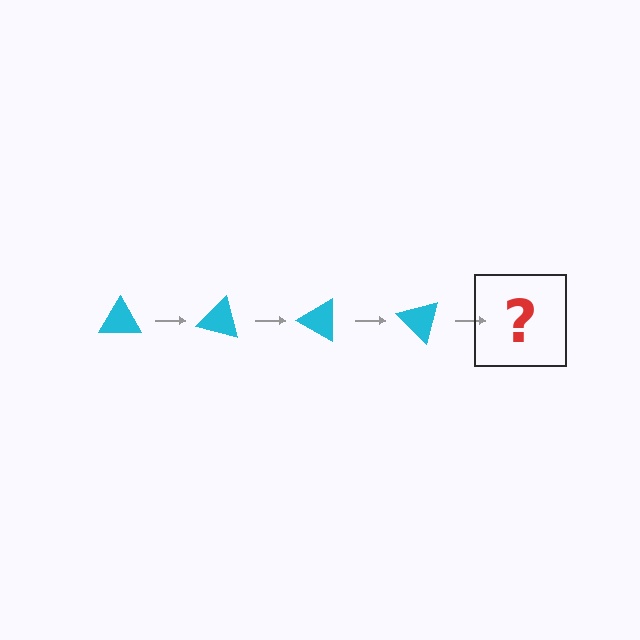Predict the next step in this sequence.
The next step is a cyan triangle rotated 60 degrees.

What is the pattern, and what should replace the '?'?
The pattern is that the triangle rotates 15 degrees each step. The '?' should be a cyan triangle rotated 60 degrees.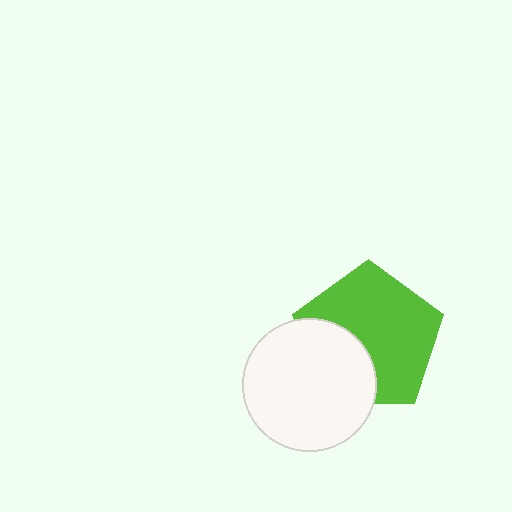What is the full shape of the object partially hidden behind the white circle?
The partially hidden object is a lime pentagon.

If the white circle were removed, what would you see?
You would see the complete lime pentagon.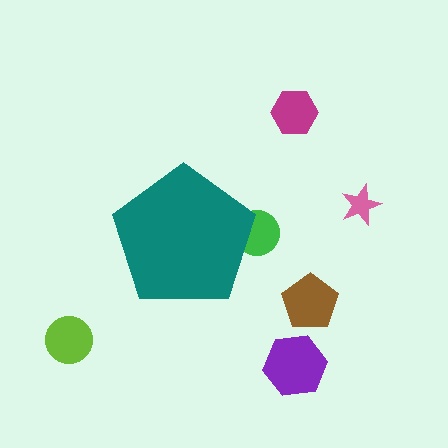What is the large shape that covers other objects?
A teal pentagon.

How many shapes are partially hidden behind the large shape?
1 shape is partially hidden.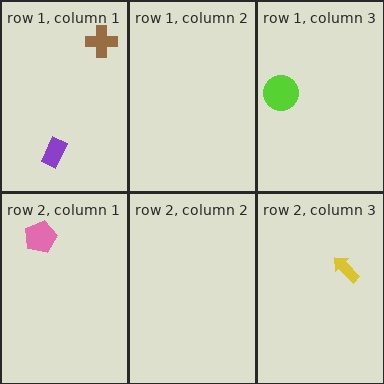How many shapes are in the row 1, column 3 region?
1.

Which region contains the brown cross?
The row 1, column 1 region.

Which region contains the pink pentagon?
The row 2, column 1 region.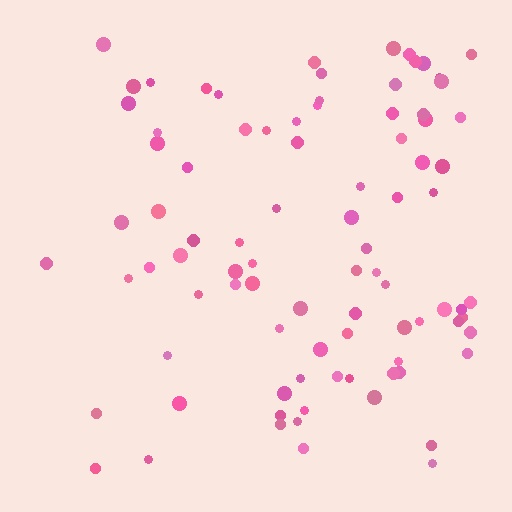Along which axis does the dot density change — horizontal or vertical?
Horizontal.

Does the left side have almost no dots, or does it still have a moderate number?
Still a moderate number, just noticeably fewer than the right.